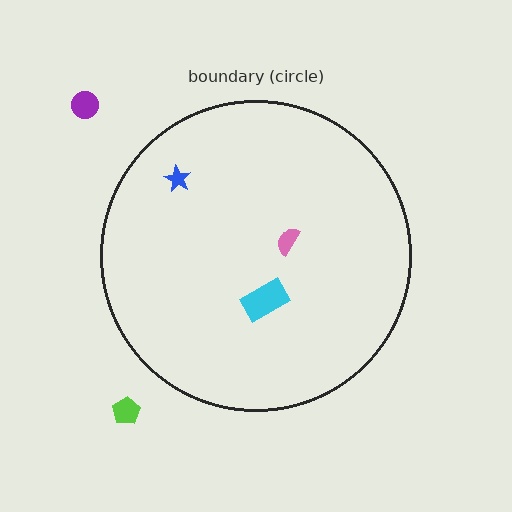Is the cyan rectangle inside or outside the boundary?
Inside.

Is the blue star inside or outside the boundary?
Inside.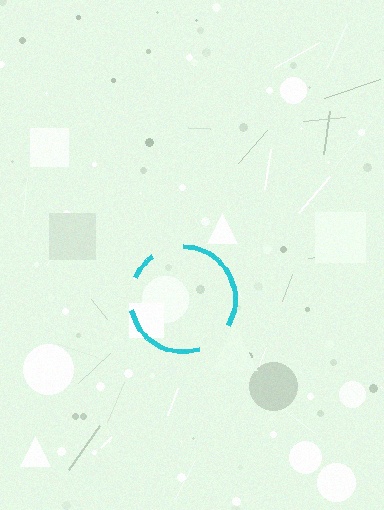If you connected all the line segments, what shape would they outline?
They would outline a circle.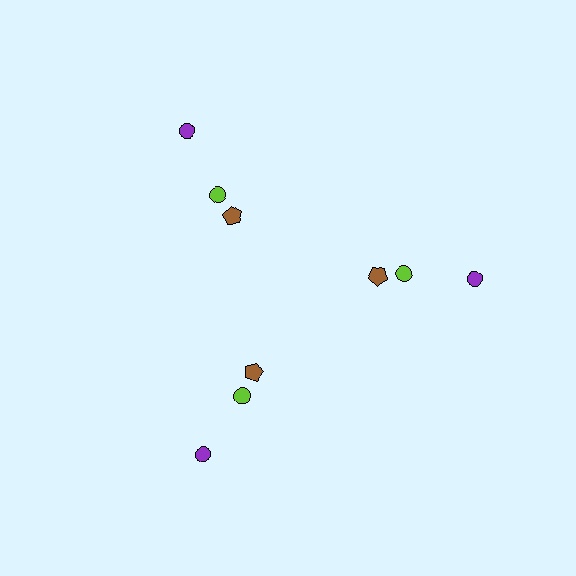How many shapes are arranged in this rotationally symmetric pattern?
There are 9 shapes, arranged in 3 groups of 3.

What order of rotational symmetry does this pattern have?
This pattern has 3-fold rotational symmetry.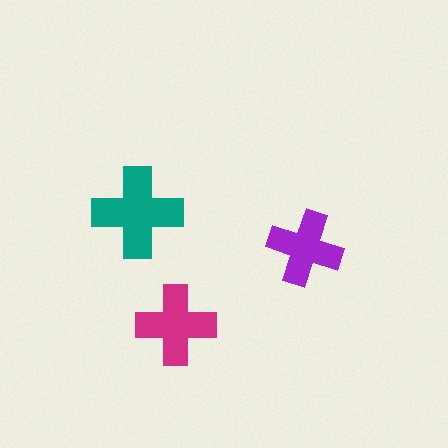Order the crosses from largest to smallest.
the teal one, the magenta one, the purple one.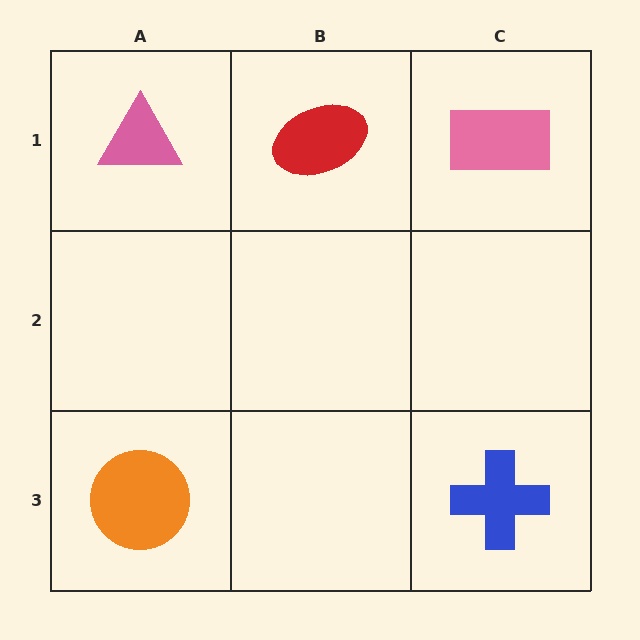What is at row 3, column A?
An orange circle.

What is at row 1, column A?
A pink triangle.